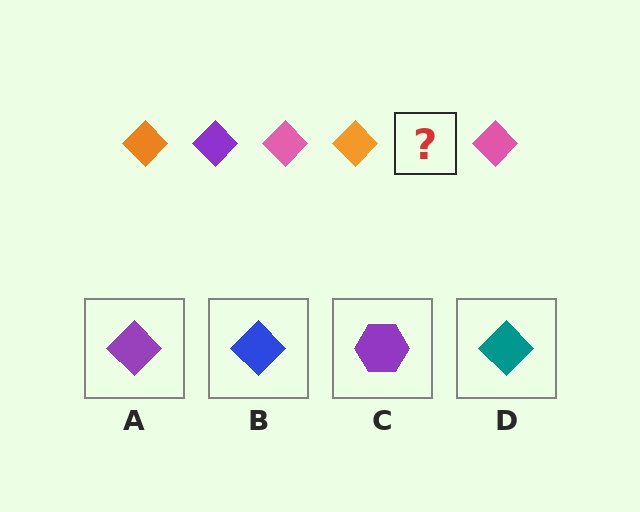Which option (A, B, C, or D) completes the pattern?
A.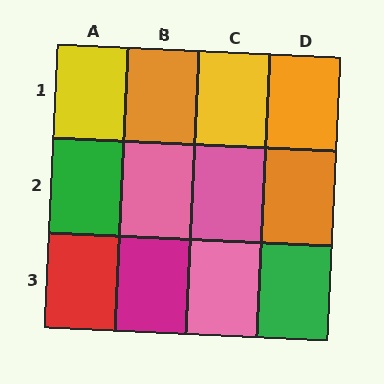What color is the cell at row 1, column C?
Yellow.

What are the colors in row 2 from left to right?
Green, pink, pink, orange.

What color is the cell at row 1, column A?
Yellow.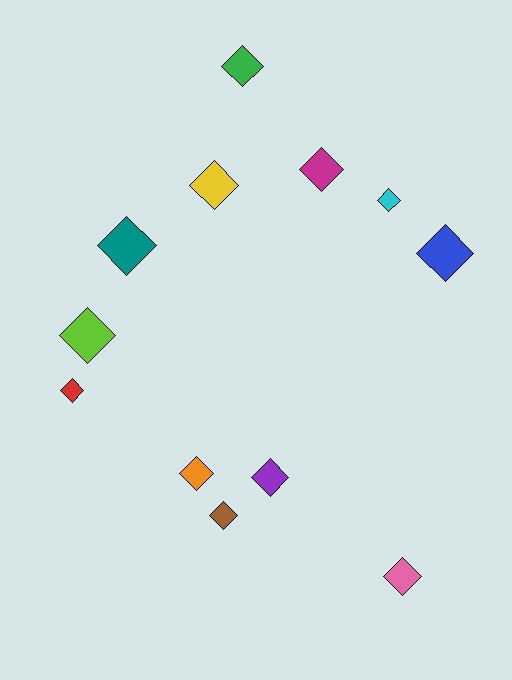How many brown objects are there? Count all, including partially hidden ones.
There is 1 brown object.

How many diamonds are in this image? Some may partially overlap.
There are 12 diamonds.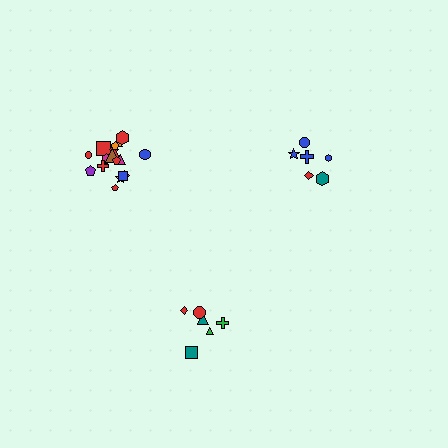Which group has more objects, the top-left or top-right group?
The top-left group.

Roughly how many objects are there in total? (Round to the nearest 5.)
Roughly 30 objects in total.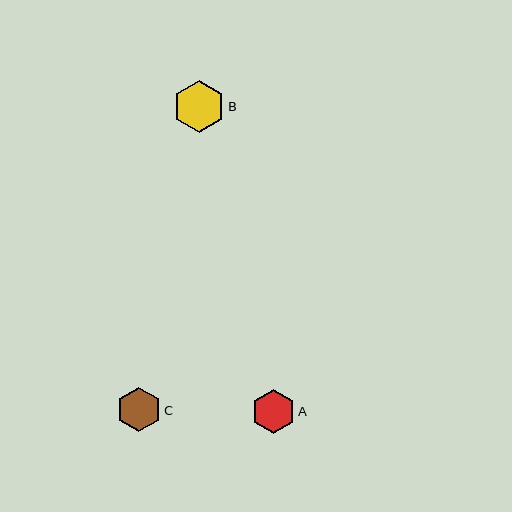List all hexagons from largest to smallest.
From largest to smallest: B, C, A.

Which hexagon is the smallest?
Hexagon A is the smallest with a size of approximately 44 pixels.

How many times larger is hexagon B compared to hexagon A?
Hexagon B is approximately 1.2 times the size of hexagon A.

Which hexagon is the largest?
Hexagon B is the largest with a size of approximately 52 pixels.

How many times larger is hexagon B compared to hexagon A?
Hexagon B is approximately 1.2 times the size of hexagon A.